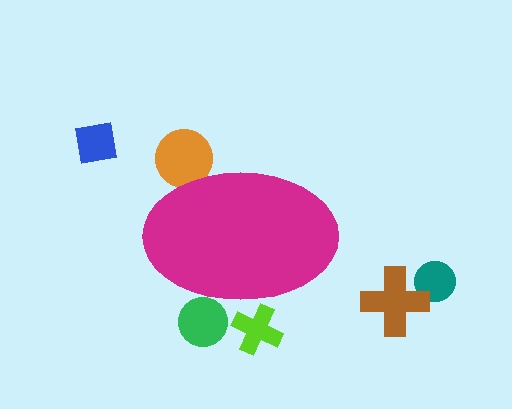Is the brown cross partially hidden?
No, the brown cross is fully visible.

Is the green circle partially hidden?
Yes, the green circle is partially hidden behind the magenta ellipse.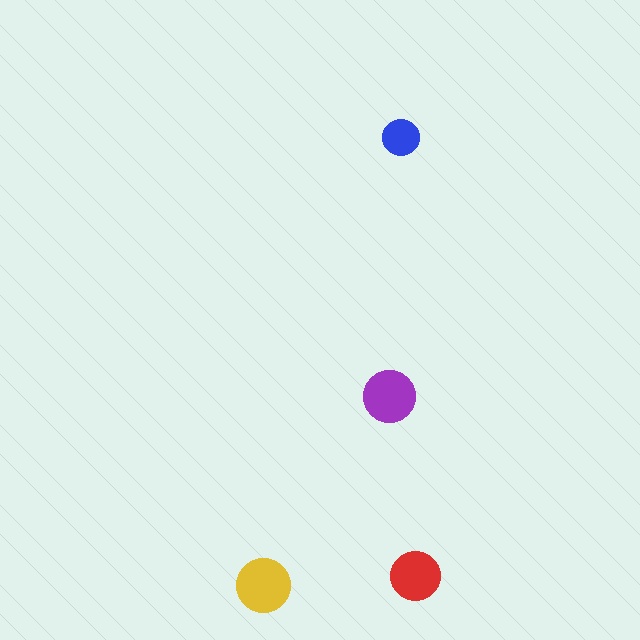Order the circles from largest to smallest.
the yellow one, the purple one, the red one, the blue one.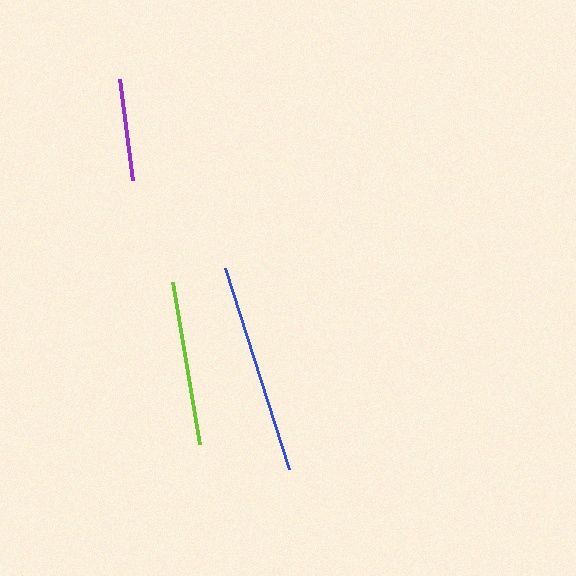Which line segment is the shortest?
The purple line is the shortest at approximately 102 pixels.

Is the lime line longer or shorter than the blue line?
The blue line is longer than the lime line.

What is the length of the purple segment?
The purple segment is approximately 102 pixels long.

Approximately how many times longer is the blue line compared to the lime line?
The blue line is approximately 1.3 times the length of the lime line.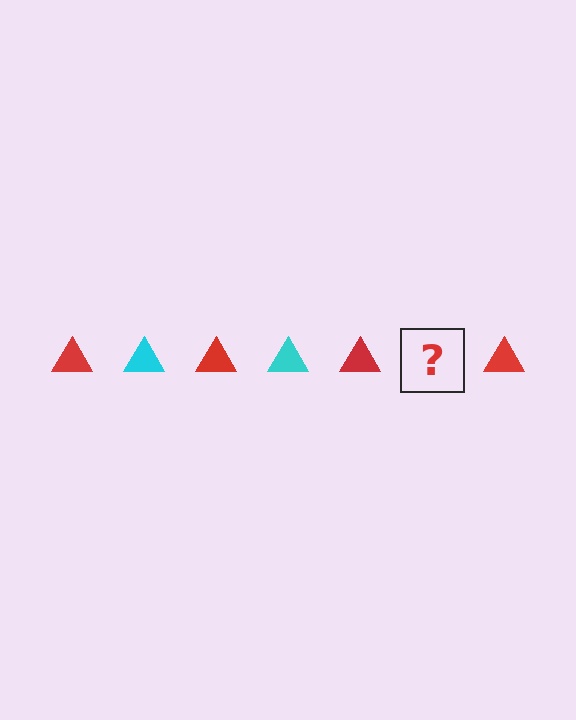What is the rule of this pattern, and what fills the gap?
The rule is that the pattern cycles through red, cyan triangles. The gap should be filled with a cyan triangle.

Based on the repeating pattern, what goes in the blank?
The blank should be a cyan triangle.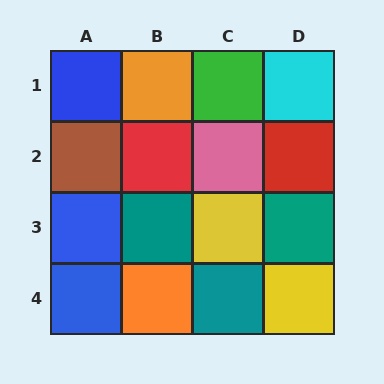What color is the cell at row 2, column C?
Pink.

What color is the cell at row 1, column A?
Blue.